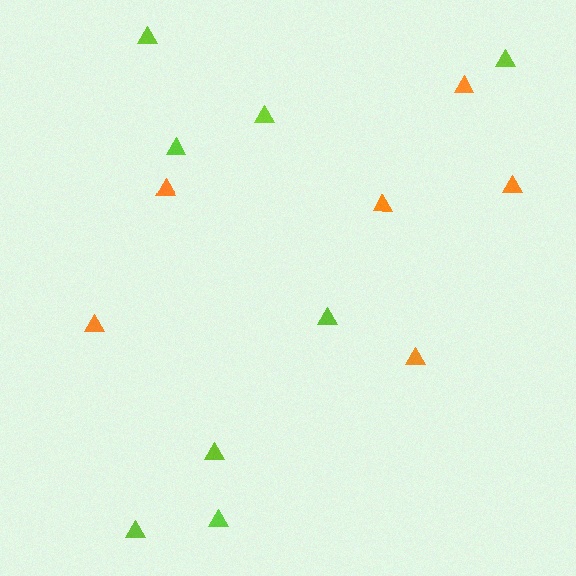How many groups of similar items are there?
There are 2 groups: one group of orange triangles (6) and one group of lime triangles (8).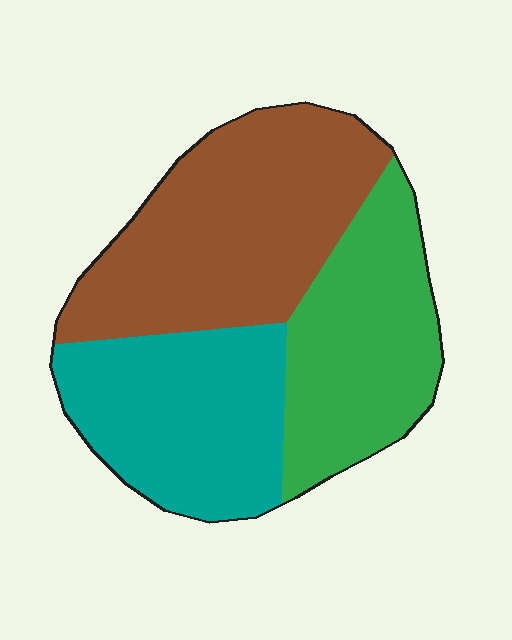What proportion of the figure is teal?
Teal takes up about one third (1/3) of the figure.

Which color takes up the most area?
Brown, at roughly 40%.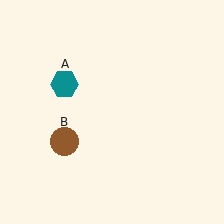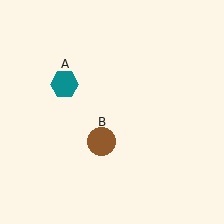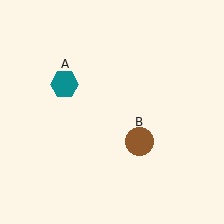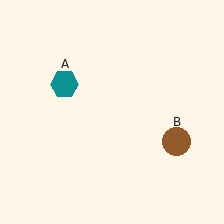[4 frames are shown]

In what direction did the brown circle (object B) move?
The brown circle (object B) moved right.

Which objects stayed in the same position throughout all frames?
Teal hexagon (object A) remained stationary.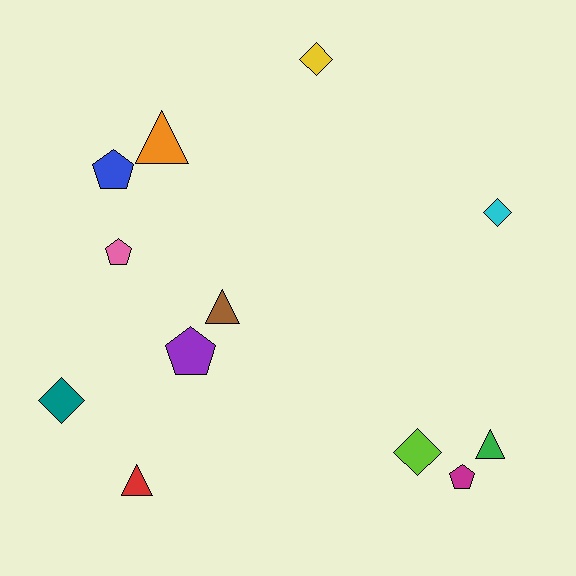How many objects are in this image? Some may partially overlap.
There are 12 objects.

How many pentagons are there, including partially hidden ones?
There are 4 pentagons.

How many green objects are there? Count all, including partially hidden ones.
There is 1 green object.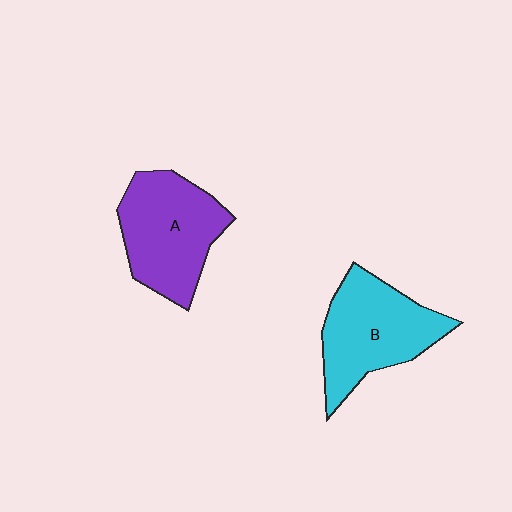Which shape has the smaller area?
Shape B (cyan).